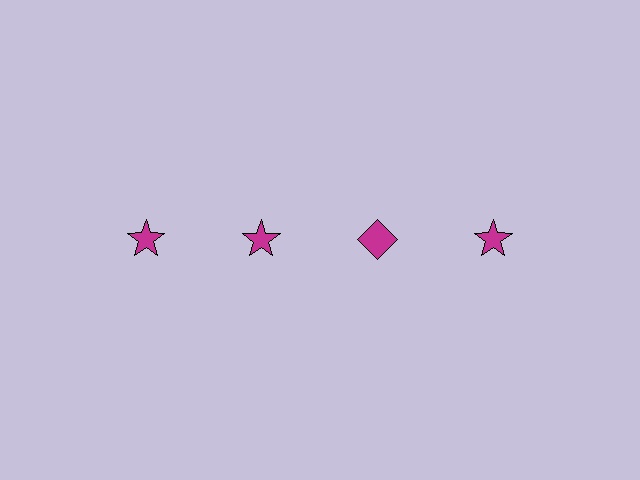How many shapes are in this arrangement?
There are 4 shapes arranged in a grid pattern.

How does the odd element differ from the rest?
It has a different shape: diamond instead of star.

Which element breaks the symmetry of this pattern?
The magenta diamond in the top row, center column breaks the symmetry. All other shapes are magenta stars.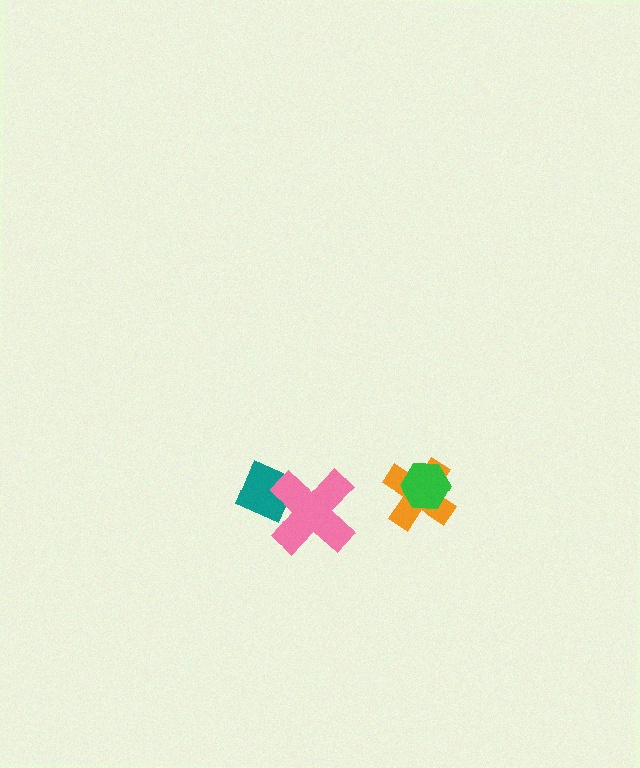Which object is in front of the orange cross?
The green hexagon is in front of the orange cross.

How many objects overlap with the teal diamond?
1 object overlaps with the teal diamond.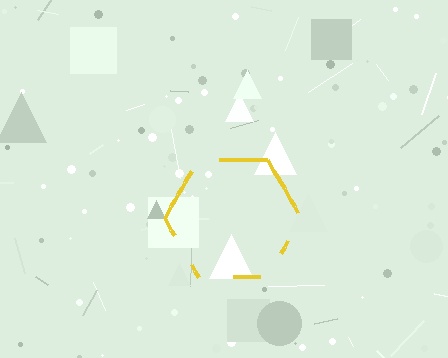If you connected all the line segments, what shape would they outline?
They would outline a hexagon.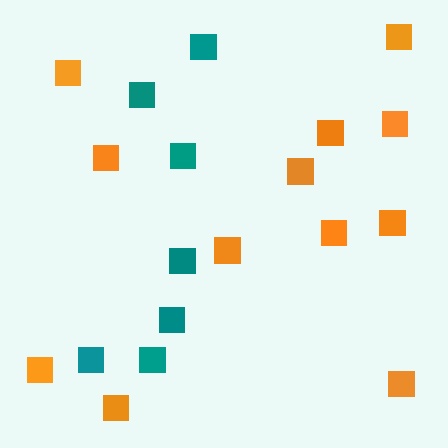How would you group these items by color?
There are 2 groups: one group of orange squares (12) and one group of teal squares (7).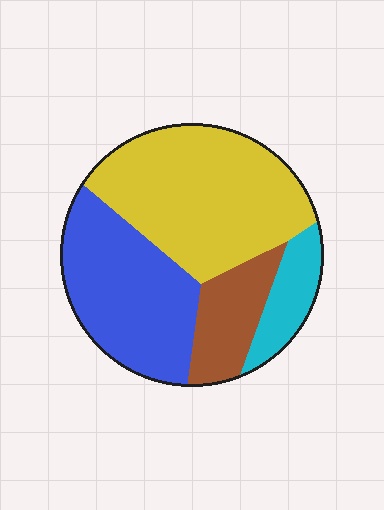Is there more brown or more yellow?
Yellow.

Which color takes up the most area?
Yellow, at roughly 45%.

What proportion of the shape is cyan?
Cyan takes up about one tenth (1/10) of the shape.